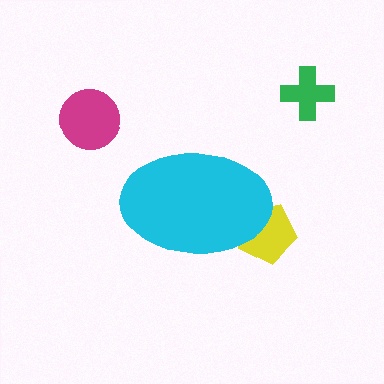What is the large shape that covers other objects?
A cyan ellipse.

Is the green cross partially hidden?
No, the green cross is fully visible.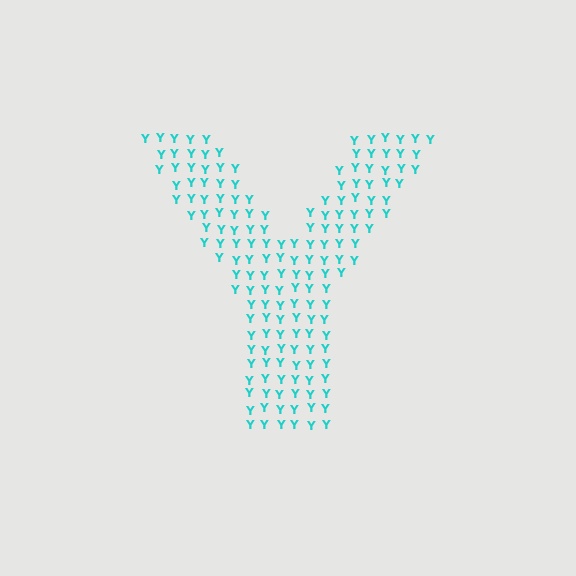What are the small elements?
The small elements are letter Y's.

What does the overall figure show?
The overall figure shows the letter Y.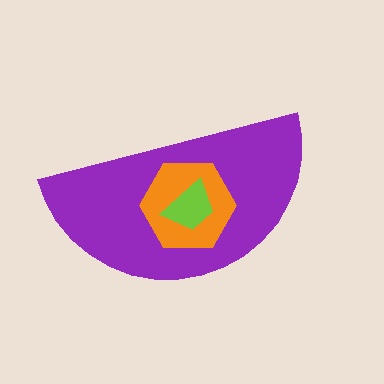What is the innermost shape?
The lime trapezoid.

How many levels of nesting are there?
3.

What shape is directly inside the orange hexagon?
The lime trapezoid.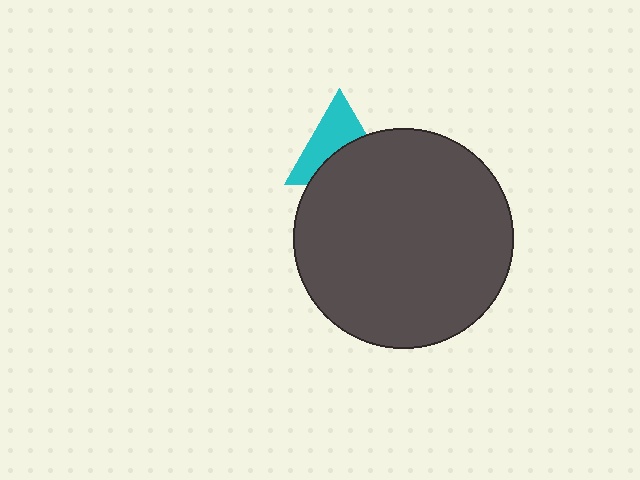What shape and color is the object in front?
The object in front is a dark gray circle.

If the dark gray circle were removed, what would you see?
You would see the complete cyan triangle.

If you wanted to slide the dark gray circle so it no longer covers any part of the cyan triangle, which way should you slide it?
Slide it down — that is the most direct way to separate the two shapes.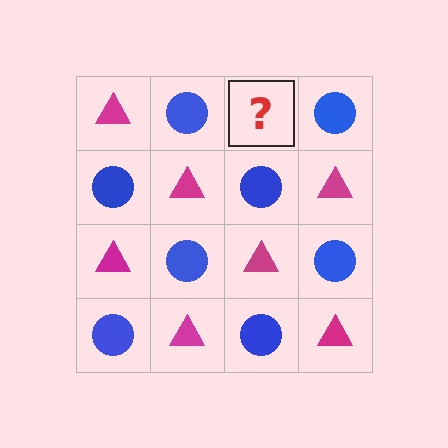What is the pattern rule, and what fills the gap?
The rule is that it alternates magenta triangle and blue circle in a checkerboard pattern. The gap should be filled with a magenta triangle.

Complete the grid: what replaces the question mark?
The question mark should be replaced with a magenta triangle.